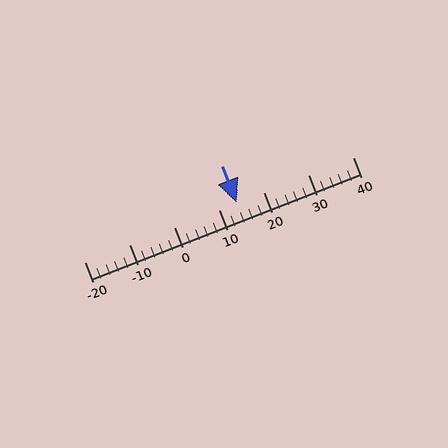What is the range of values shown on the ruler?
The ruler shows values from -20 to 40.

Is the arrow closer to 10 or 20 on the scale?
The arrow is closer to 10.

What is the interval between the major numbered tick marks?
The major tick marks are spaced 10 units apart.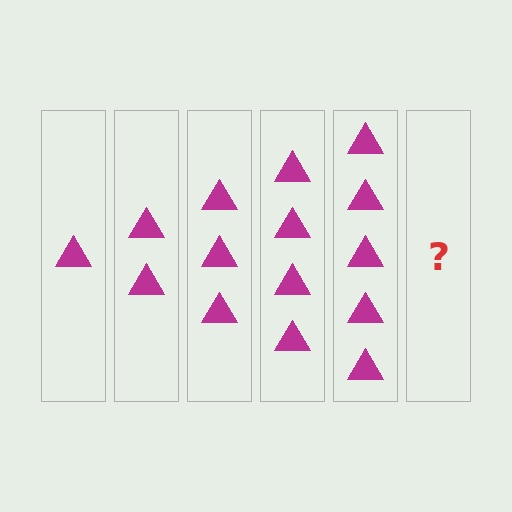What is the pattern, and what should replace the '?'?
The pattern is that each step adds one more triangle. The '?' should be 6 triangles.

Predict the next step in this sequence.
The next step is 6 triangles.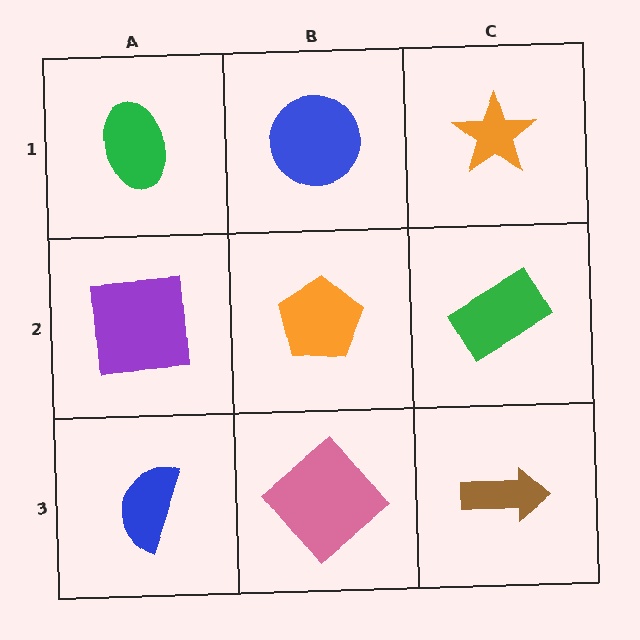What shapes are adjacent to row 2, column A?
A green ellipse (row 1, column A), a blue semicircle (row 3, column A), an orange pentagon (row 2, column B).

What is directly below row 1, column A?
A purple square.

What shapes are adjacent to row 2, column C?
An orange star (row 1, column C), a brown arrow (row 3, column C), an orange pentagon (row 2, column B).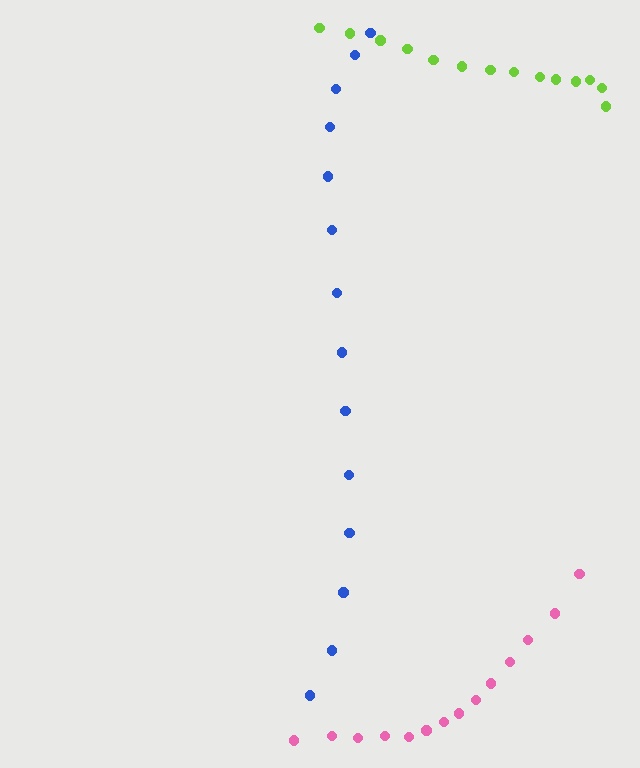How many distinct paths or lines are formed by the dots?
There are 3 distinct paths.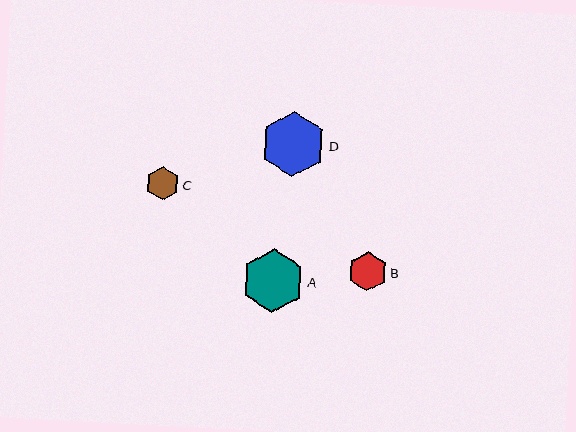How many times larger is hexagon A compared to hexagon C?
Hexagon A is approximately 1.9 times the size of hexagon C.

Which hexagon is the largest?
Hexagon D is the largest with a size of approximately 65 pixels.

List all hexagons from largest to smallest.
From largest to smallest: D, A, B, C.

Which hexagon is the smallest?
Hexagon C is the smallest with a size of approximately 33 pixels.